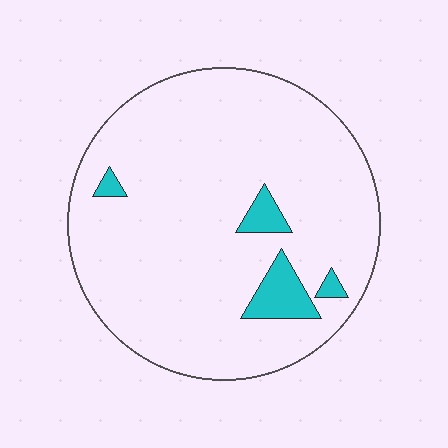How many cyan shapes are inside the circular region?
4.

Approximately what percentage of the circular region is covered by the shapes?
Approximately 5%.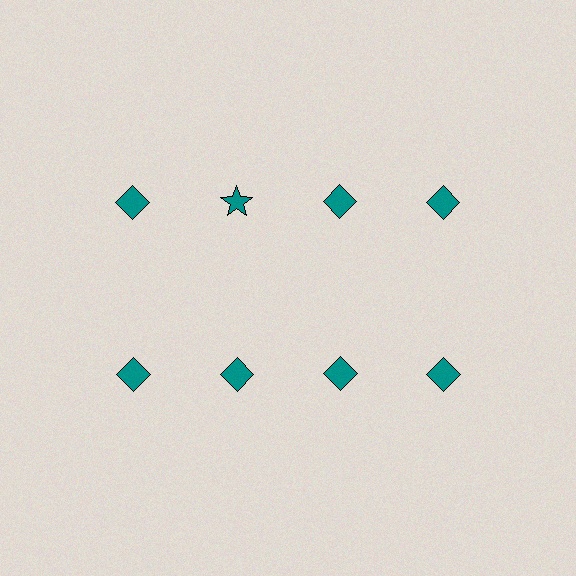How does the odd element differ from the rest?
It has a different shape: star instead of diamond.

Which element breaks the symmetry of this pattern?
The teal star in the top row, second from left column breaks the symmetry. All other shapes are teal diamonds.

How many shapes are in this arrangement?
There are 8 shapes arranged in a grid pattern.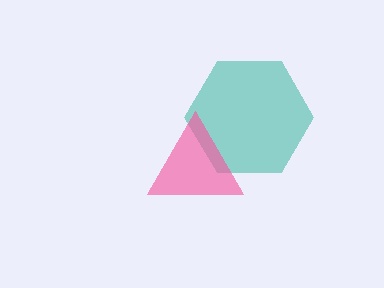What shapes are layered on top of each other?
The layered shapes are: a teal hexagon, a pink triangle.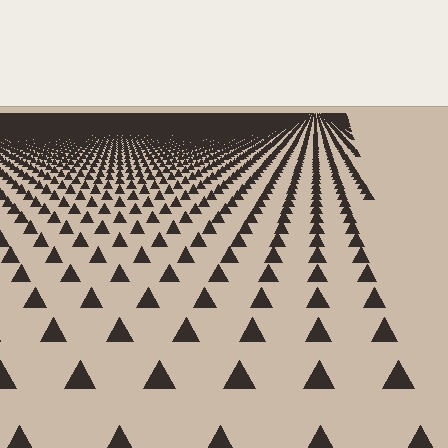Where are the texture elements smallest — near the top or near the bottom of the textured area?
Near the top.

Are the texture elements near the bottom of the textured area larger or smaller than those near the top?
Larger. Near the bottom, elements are closer to the viewer and appear at a bigger on-screen size.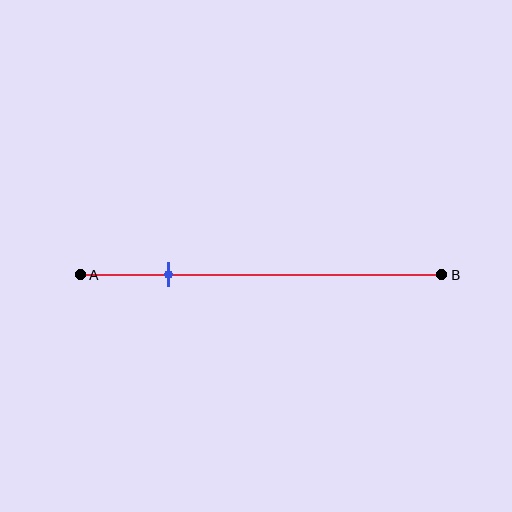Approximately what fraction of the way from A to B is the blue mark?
The blue mark is approximately 25% of the way from A to B.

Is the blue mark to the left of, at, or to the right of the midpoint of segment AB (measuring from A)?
The blue mark is to the left of the midpoint of segment AB.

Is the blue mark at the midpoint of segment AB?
No, the mark is at about 25% from A, not at the 50% midpoint.